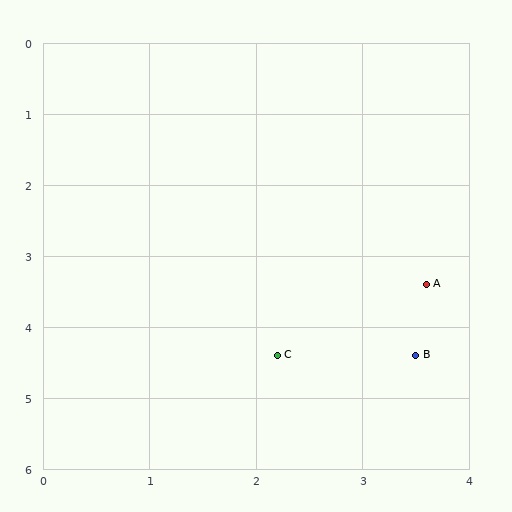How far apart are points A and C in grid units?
Points A and C are about 1.7 grid units apart.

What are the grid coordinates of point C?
Point C is at approximately (2.2, 4.4).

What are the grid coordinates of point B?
Point B is at approximately (3.5, 4.4).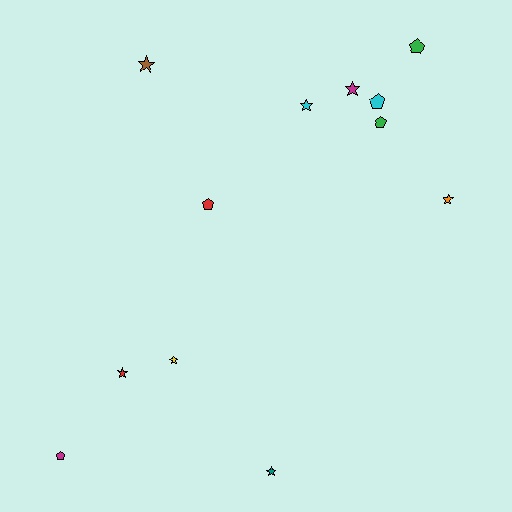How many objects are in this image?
There are 12 objects.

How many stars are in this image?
There are 7 stars.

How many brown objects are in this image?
There is 1 brown object.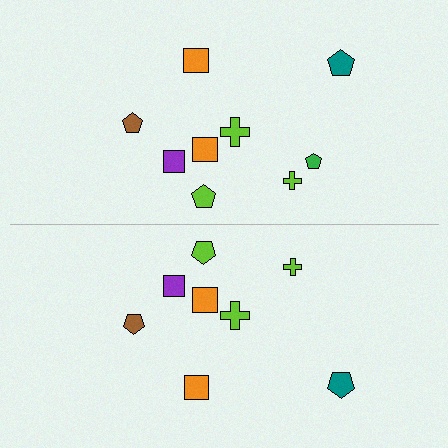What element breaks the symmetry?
A green pentagon is missing from the bottom side.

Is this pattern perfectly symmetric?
No, the pattern is not perfectly symmetric. A green pentagon is missing from the bottom side.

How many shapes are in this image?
There are 17 shapes in this image.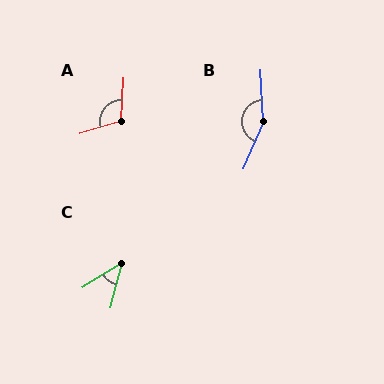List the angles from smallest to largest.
C (44°), A (110°), B (153°).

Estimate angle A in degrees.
Approximately 110 degrees.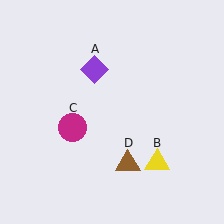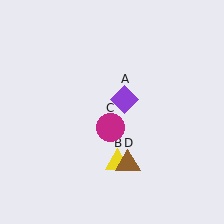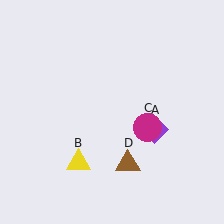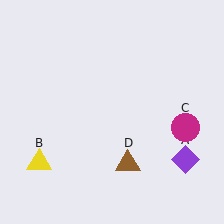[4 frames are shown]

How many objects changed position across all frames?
3 objects changed position: purple diamond (object A), yellow triangle (object B), magenta circle (object C).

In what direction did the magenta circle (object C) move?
The magenta circle (object C) moved right.